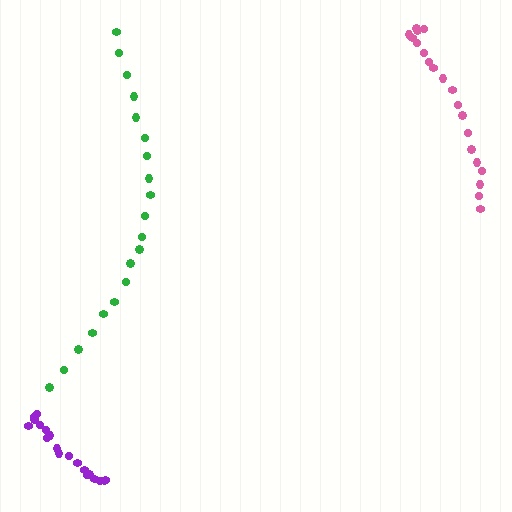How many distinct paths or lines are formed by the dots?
There are 3 distinct paths.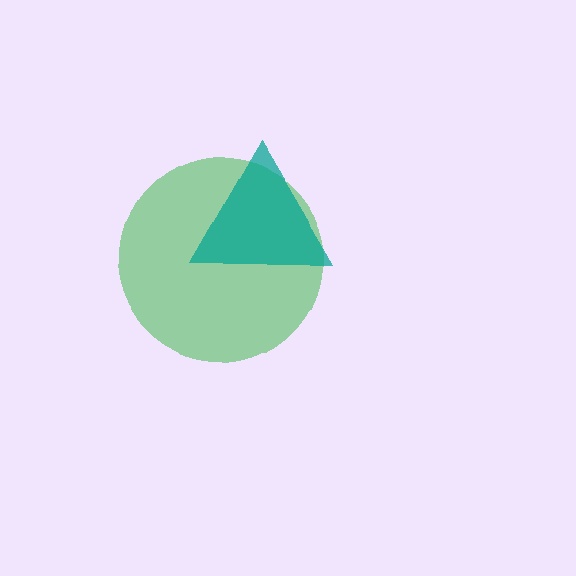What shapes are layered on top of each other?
The layered shapes are: a green circle, a teal triangle.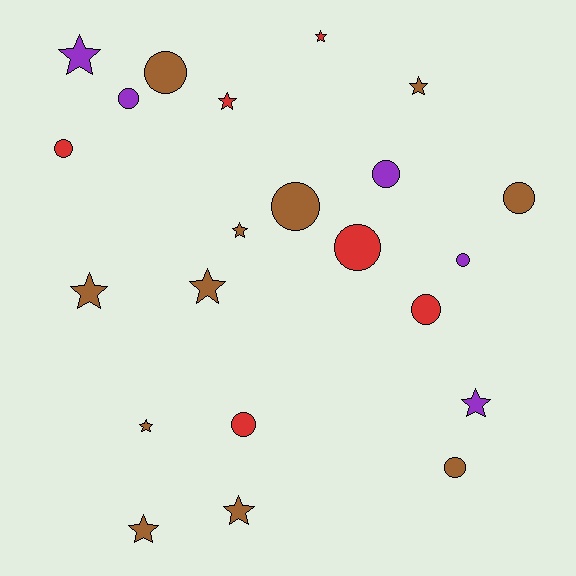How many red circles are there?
There are 4 red circles.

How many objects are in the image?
There are 22 objects.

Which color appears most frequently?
Brown, with 11 objects.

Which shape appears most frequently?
Star, with 11 objects.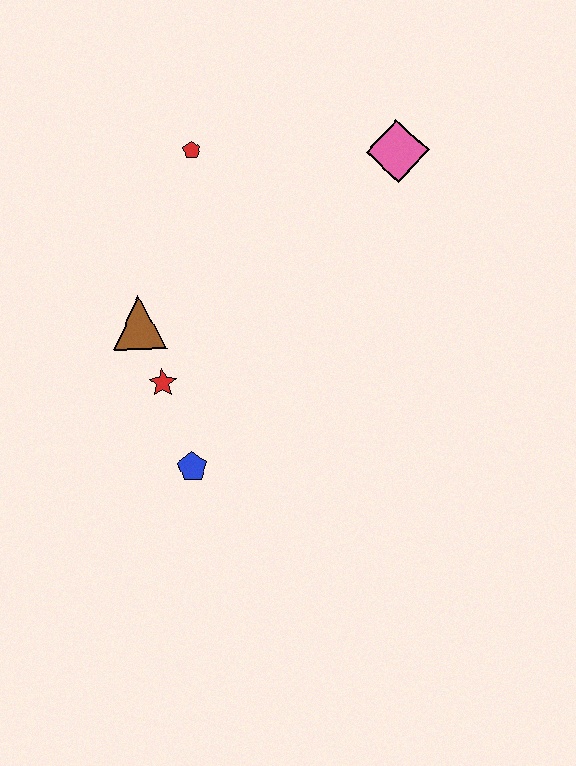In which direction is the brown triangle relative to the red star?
The brown triangle is above the red star.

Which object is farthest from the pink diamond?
The blue pentagon is farthest from the pink diamond.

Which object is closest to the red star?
The brown triangle is closest to the red star.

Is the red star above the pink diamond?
No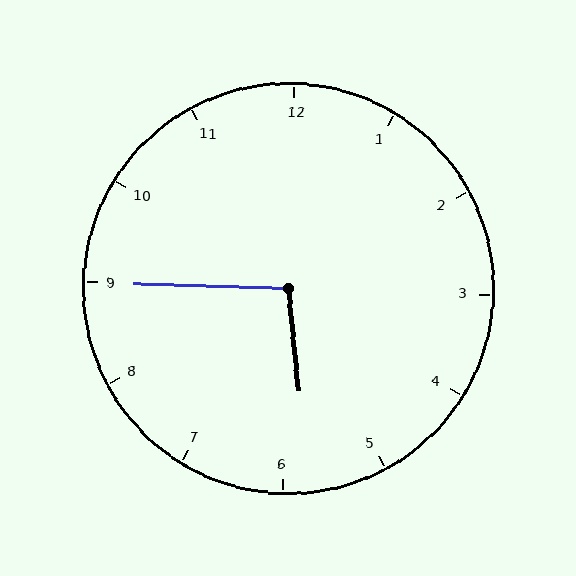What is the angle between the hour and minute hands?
Approximately 98 degrees.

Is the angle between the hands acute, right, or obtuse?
It is obtuse.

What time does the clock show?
5:45.